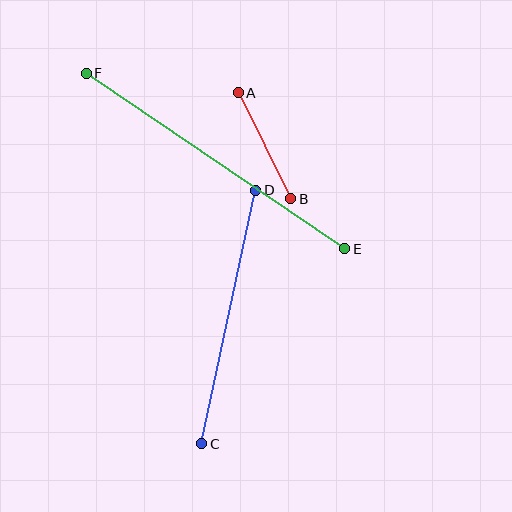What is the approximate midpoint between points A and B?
The midpoint is at approximately (264, 146) pixels.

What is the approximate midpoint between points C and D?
The midpoint is at approximately (229, 317) pixels.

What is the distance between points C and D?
The distance is approximately 259 pixels.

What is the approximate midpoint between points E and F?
The midpoint is at approximately (216, 161) pixels.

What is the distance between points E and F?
The distance is approximately 312 pixels.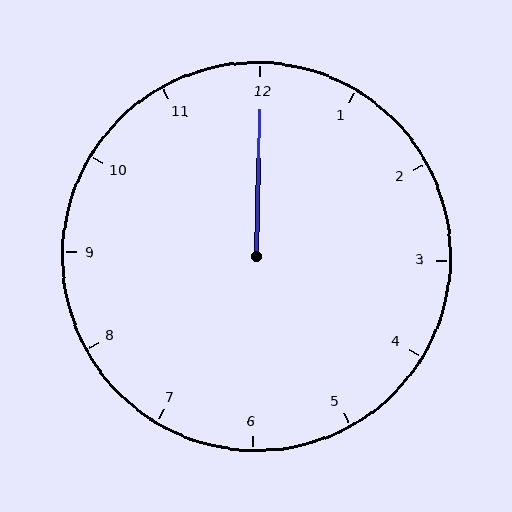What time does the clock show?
12:00.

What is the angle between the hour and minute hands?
Approximately 0 degrees.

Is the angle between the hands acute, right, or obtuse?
It is acute.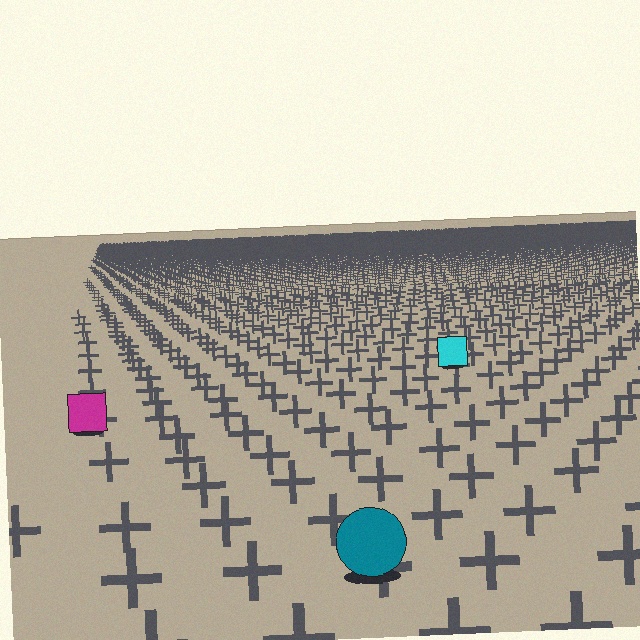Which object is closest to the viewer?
The teal circle is closest. The texture marks near it are larger and more spread out.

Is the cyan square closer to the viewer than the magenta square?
No. The magenta square is closer — you can tell from the texture gradient: the ground texture is coarser near it.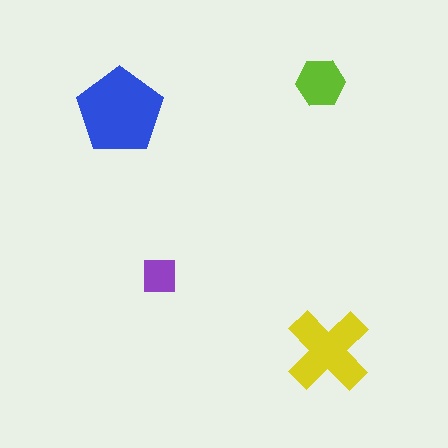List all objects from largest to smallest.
The blue pentagon, the yellow cross, the lime hexagon, the purple square.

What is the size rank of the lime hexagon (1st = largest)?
3rd.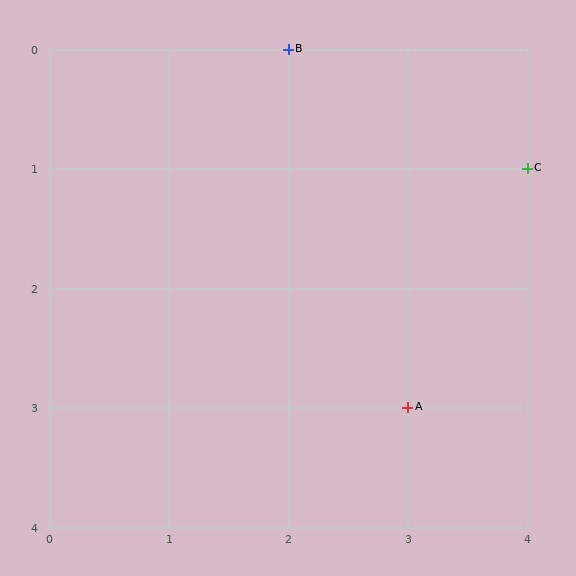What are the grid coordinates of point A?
Point A is at grid coordinates (3, 3).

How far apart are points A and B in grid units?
Points A and B are 1 column and 3 rows apart (about 3.2 grid units diagonally).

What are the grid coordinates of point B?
Point B is at grid coordinates (2, 0).